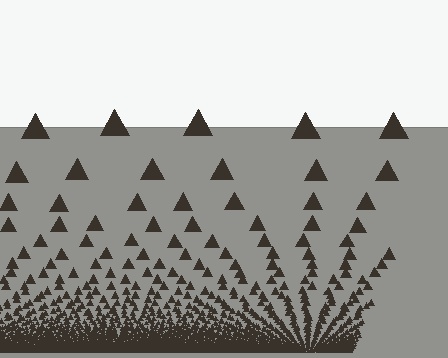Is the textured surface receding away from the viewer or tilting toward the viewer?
The surface appears to tilt toward the viewer. Texture elements get larger and sparser toward the top.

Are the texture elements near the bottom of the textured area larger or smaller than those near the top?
Smaller. The gradient is inverted — elements near the bottom are smaller and denser.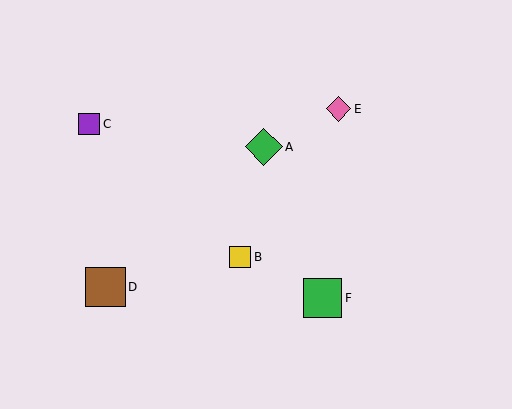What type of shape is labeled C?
Shape C is a purple square.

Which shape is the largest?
The brown square (labeled D) is the largest.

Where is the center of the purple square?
The center of the purple square is at (89, 124).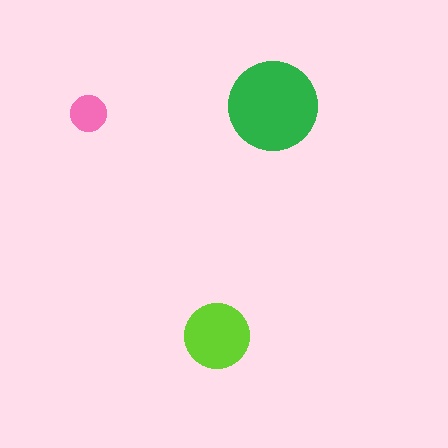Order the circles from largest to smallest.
the green one, the lime one, the pink one.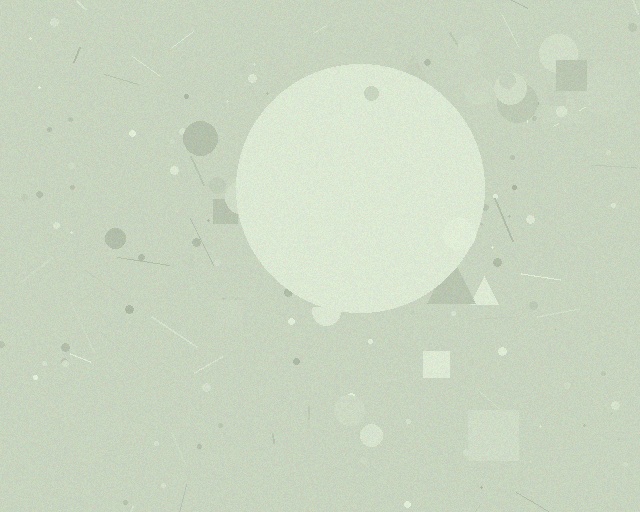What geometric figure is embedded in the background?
A circle is embedded in the background.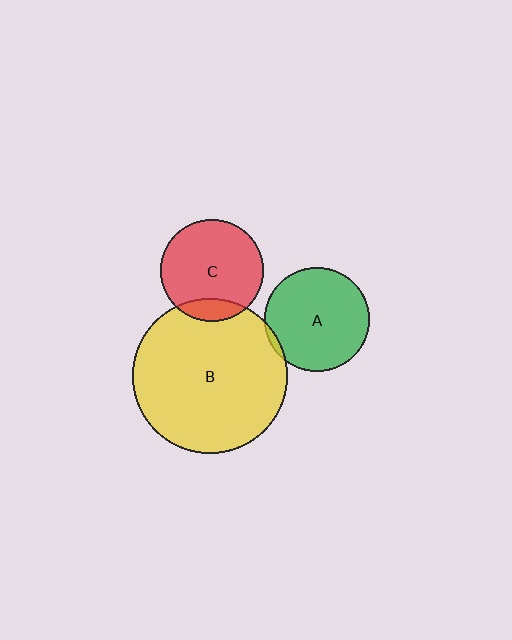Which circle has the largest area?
Circle B (yellow).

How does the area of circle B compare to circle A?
Approximately 2.2 times.